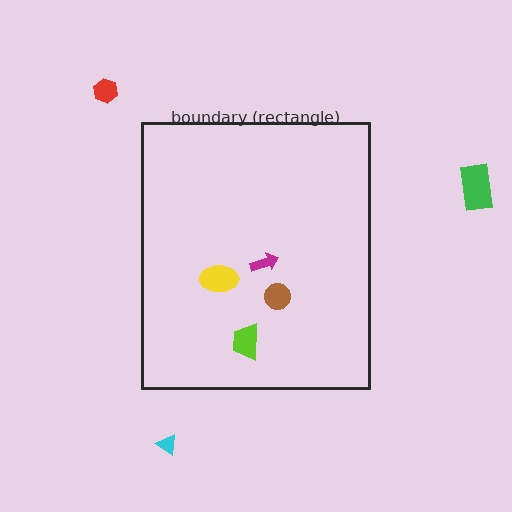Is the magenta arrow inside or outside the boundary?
Inside.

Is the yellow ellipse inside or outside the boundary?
Inside.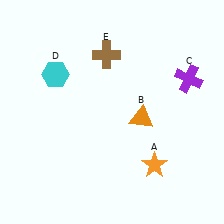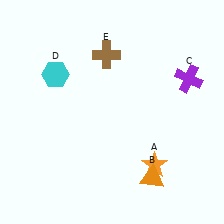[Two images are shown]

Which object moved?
The orange triangle (B) moved down.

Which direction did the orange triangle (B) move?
The orange triangle (B) moved down.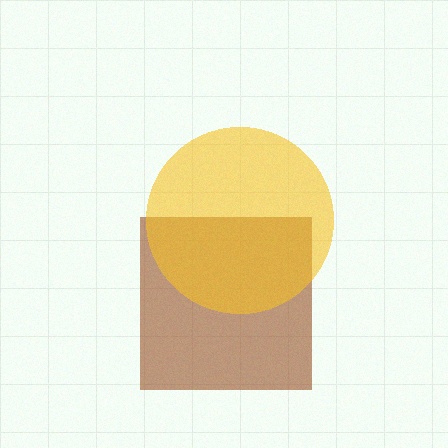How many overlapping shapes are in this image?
There are 2 overlapping shapes in the image.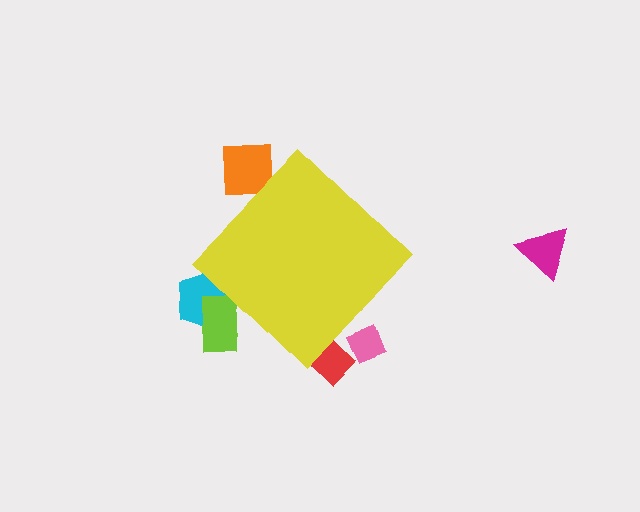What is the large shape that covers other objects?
A yellow diamond.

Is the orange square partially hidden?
Yes, the orange square is partially hidden behind the yellow diamond.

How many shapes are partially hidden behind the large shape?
5 shapes are partially hidden.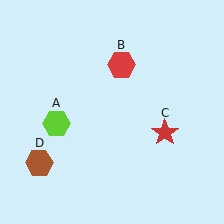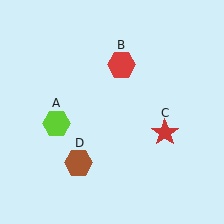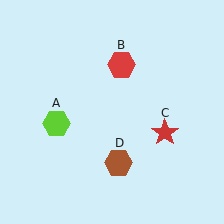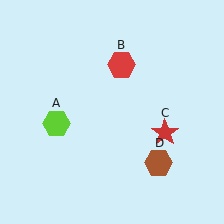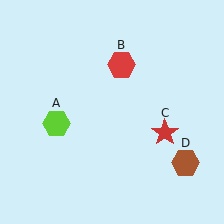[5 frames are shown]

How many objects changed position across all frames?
1 object changed position: brown hexagon (object D).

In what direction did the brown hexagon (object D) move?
The brown hexagon (object D) moved right.